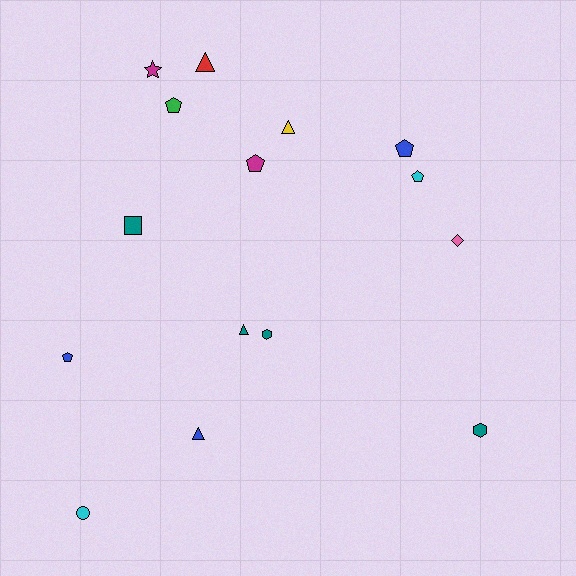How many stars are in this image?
There is 1 star.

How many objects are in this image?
There are 15 objects.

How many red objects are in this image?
There is 1 red object.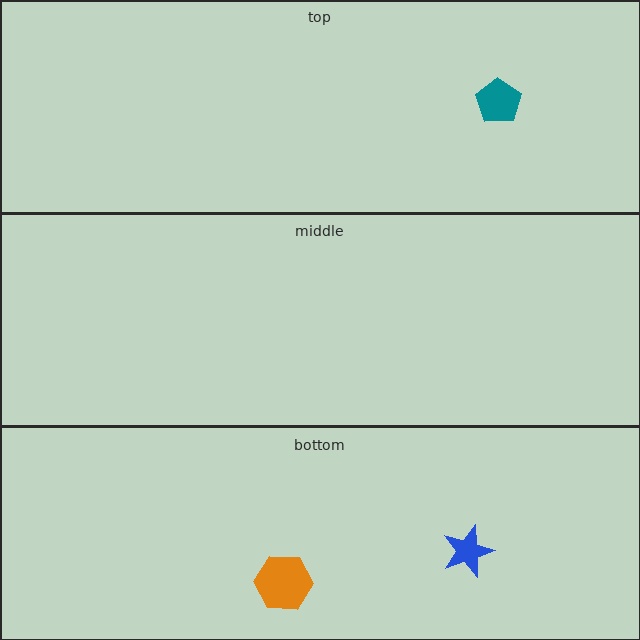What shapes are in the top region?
The teal pentagon.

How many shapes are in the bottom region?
2.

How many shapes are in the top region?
1.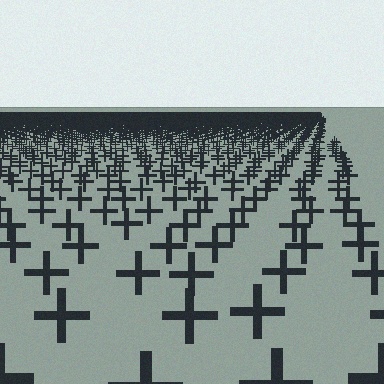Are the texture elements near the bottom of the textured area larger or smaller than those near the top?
Larger. Near the bottom, elements are closer to the viewer and appear at a bigger on-screen size.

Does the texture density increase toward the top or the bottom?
Density increases toward the top.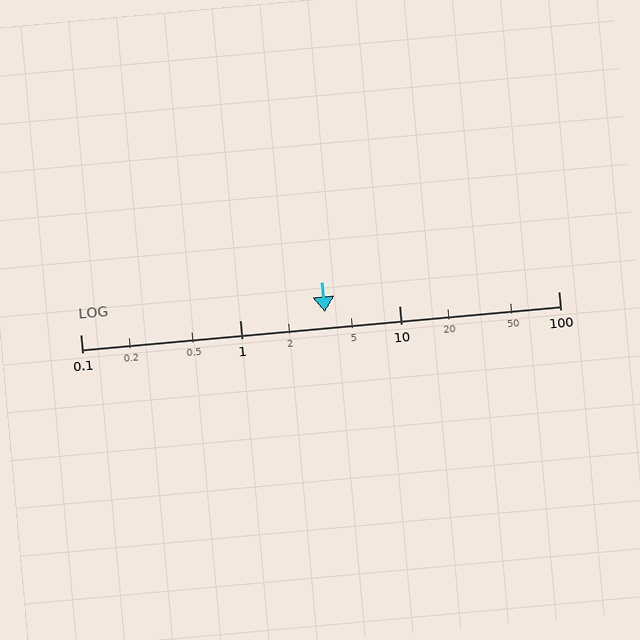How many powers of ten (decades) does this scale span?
The scale spans 3 decades, from 0.1 to 100.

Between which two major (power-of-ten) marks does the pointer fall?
The pointer is between 1 and 10.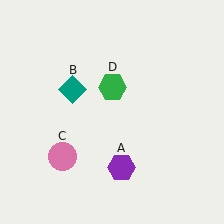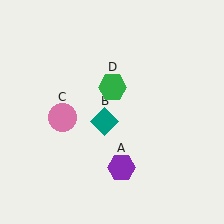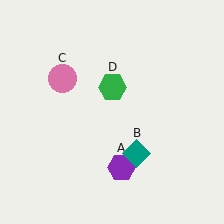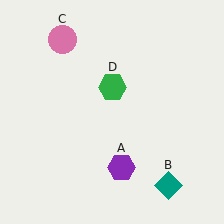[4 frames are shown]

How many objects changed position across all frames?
2 objects changed position: teal diamond (object B), pink circle (object C).